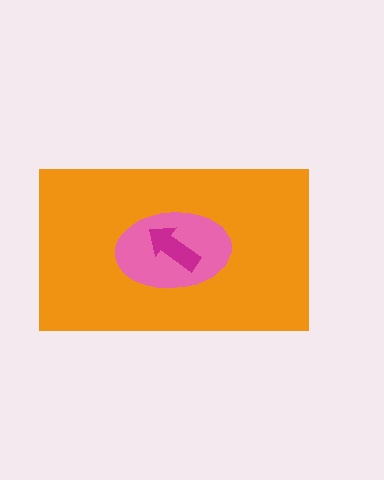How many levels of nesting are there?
3.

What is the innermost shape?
The magenta arrow.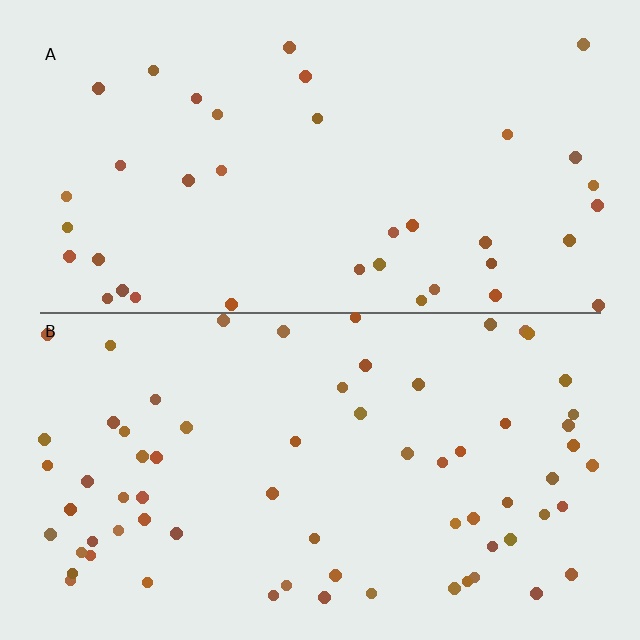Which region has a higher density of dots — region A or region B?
B (the bottom).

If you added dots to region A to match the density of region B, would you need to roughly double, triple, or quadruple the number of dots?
Approximately double.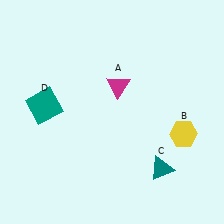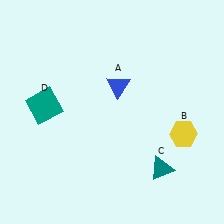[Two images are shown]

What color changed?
The triangle (A) changed from magenta in Image 1 to blue in Image 2.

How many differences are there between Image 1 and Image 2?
There is 1 difference between the two images.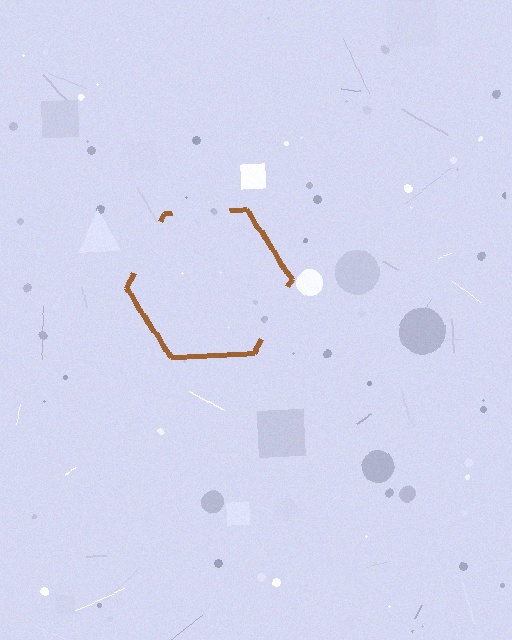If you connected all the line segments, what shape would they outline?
They would outline a hexagon.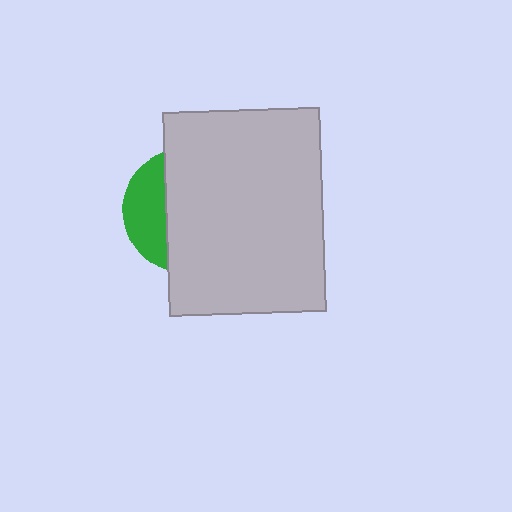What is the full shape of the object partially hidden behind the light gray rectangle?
The partially hidden object is a green circle.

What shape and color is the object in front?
The object in front is a light gray rectangle.